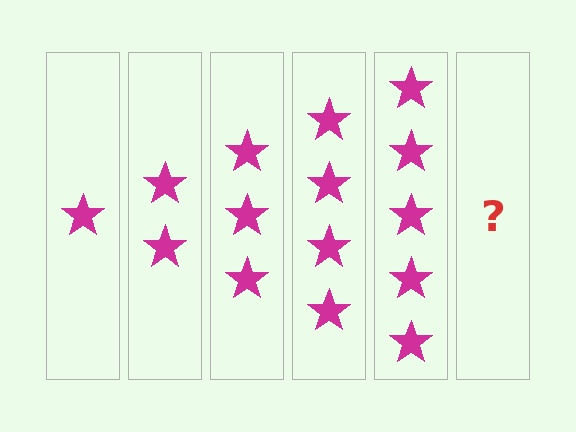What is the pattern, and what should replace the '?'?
The pattern is that each step adds one more star. The '?' should be 6 stars.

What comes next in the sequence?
The next element should be 6 stars.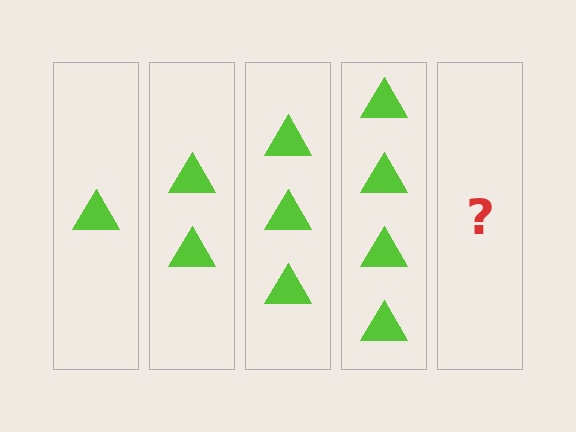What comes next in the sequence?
The next element should be 5 triangles.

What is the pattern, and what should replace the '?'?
The pattern is that each step adds one more triangle. The '?' should be 5 triangles.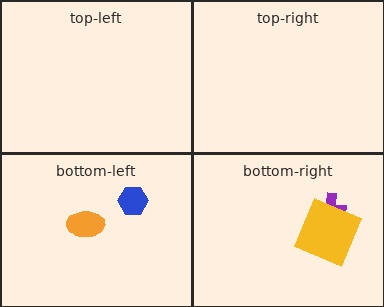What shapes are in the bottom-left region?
The blue hexagon, the orange ellipse.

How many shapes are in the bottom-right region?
2.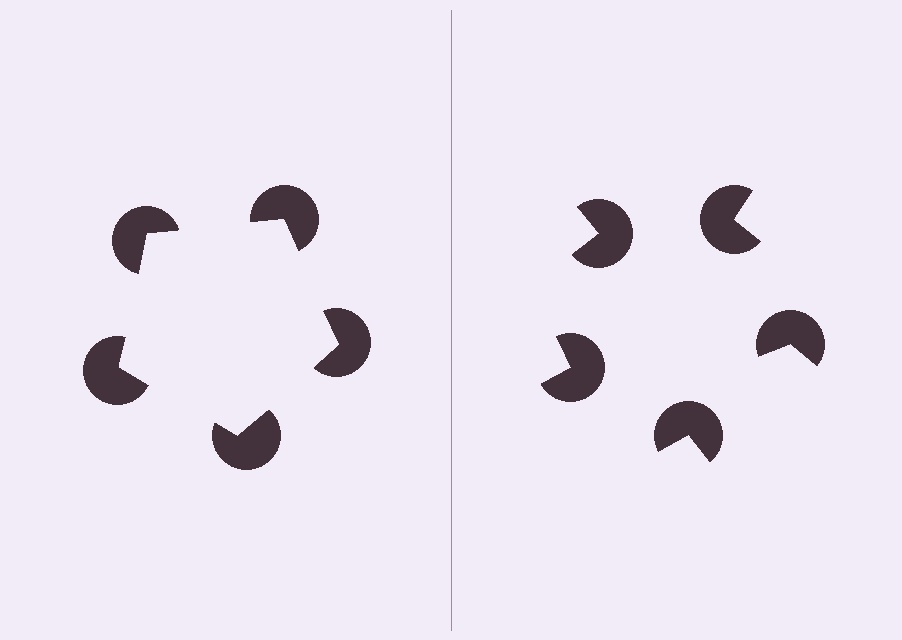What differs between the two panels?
The pac-man discs are positioned identically on both sides; only the wedge orientations differ. On the left they align to a pentagon; on the right they are misaligned.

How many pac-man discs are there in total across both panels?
10 — 5 on each side.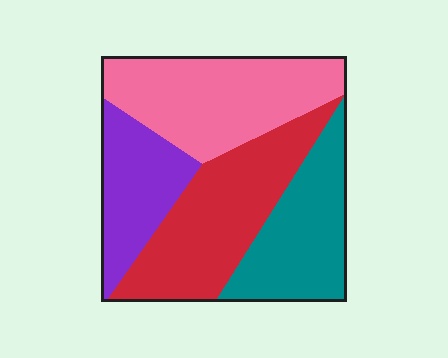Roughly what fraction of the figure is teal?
Teal takes up less than a quarter of the figure.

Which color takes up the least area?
Purple, at roughly 20%.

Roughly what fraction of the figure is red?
Red covers 30% of the figure.